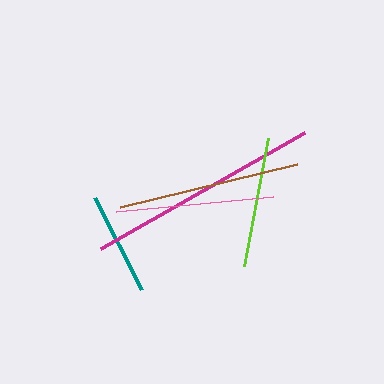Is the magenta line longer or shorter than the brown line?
The magenta line is longer than the brown line.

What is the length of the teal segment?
The teal segment is approximately 103 pixels long.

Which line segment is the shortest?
The teal line is the shortest at approximately 103 pixels.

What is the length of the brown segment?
The brown segment is approximately 182 pixels long.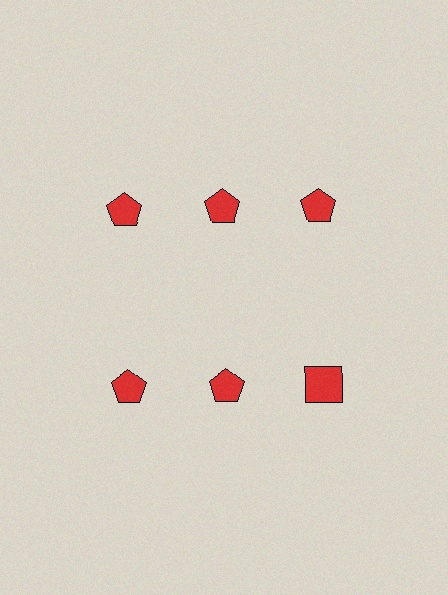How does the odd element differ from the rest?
It has a different shape: square instead of pentagon.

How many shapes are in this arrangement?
There are 6 shapes arranged in a grid pattern.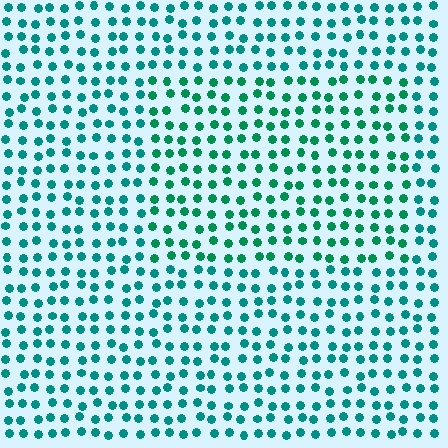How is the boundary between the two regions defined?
The boundary is defined purely by a slight shift in hue (about 23 degrees). Spacing, size, and orientation are identical on both sides.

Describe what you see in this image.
The image is filled with small teal elements in a uniform arrangement. A rectangle-shaped region is visible where the elements are tinted to a slightly different hue, forming a subtle color boundary.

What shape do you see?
I see a rectangle.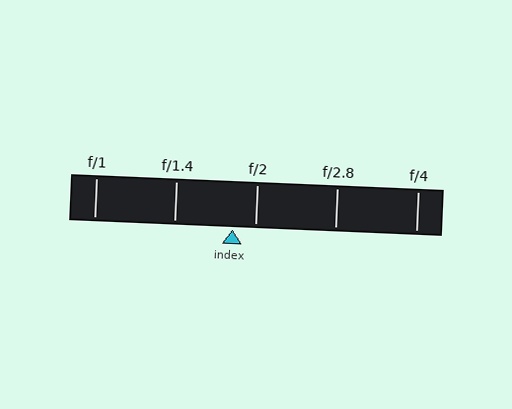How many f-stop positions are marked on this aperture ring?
There are 5 f-stop positions marked.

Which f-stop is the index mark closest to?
The index mark is closest to f/2.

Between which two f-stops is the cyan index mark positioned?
The index mark is between f/1.4 and f/2.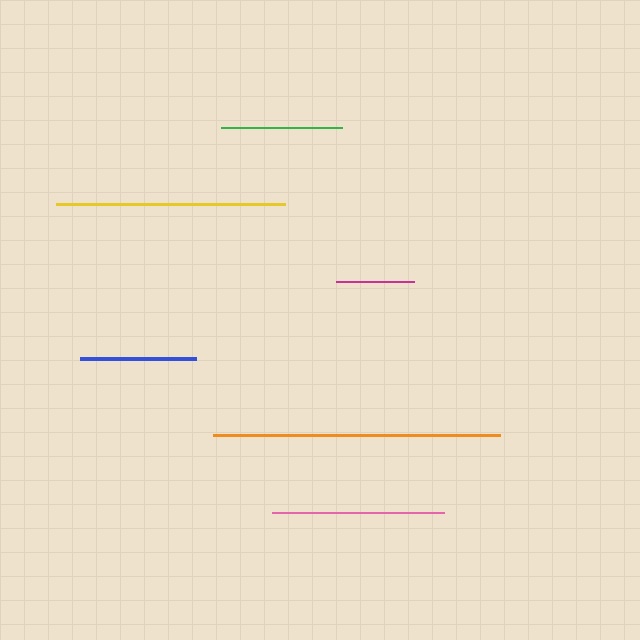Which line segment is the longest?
The orange line is the longest at approximately 286 pixels.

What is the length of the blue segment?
The blue segment is approximately 117 pixels long.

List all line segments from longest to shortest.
From longest to shortest: orange, yellow, pink, green, blue, magenta.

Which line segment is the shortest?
The magenta line is the shortest at approximately 77 pixels.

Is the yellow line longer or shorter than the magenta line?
The yellow line is longer than the magenta line.